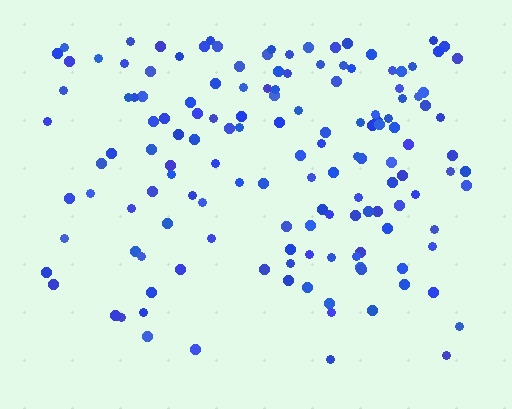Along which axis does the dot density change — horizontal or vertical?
Vertical.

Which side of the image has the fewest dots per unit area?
The bottom.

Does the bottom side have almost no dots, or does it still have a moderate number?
Still a moderate number, just noticeably fewer than the top.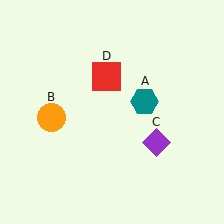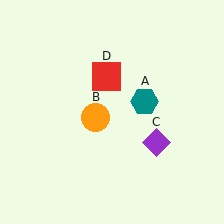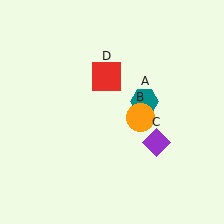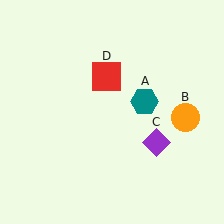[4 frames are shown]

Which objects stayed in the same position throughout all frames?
Teal hexagon (object A) and purple diamond (object C) and red square (object D) remained stationary.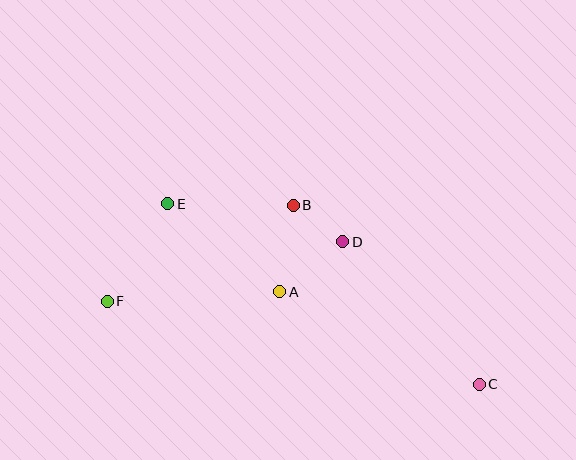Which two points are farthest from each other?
Points C and F are farthest from each other.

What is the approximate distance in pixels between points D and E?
The distance between D and E is approximately 179 pixels.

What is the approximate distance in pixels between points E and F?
The distance between E and F is approximately 115 pixels.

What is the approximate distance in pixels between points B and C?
The distance between B and C is approximately 258 pixels.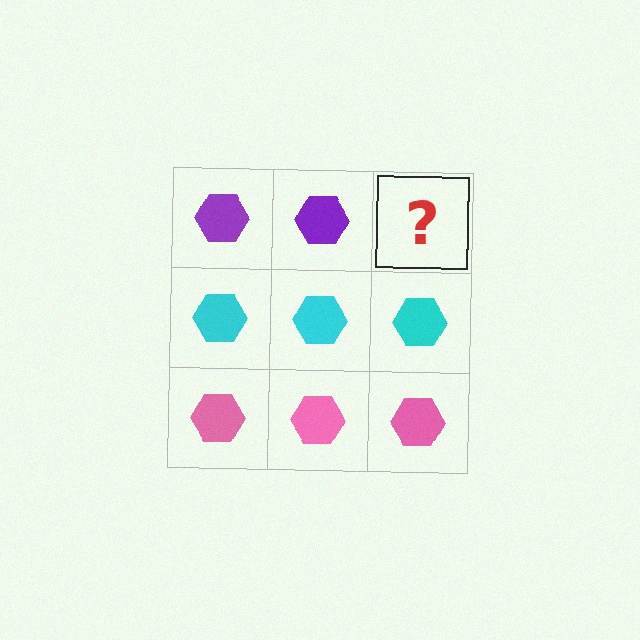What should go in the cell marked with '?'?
The missing cell should contain a purple hexagon.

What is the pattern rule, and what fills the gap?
The rule is that each row has a consistent color. The gap should be filled with a purple hexagon.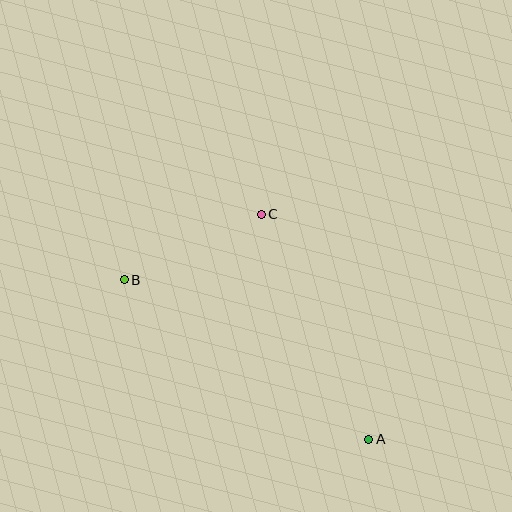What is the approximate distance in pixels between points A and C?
The distance between A and C is approximately 250 pixels.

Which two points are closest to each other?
Points B and C are closest to each other.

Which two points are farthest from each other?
Points A and B are farthest from each other.